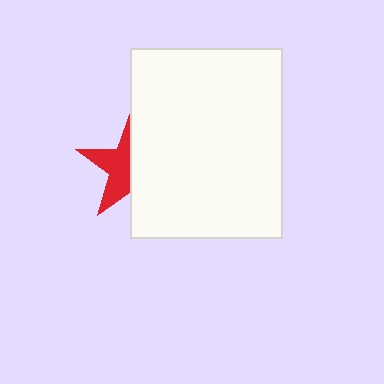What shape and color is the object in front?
The object in front is a white rectangle.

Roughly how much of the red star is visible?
About half of it is visible (roughly 46%).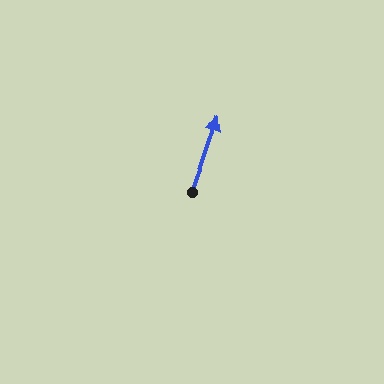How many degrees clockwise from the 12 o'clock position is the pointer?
Approximately 20 degrees.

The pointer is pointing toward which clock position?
Roughly 1 o'clock.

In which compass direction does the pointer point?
North.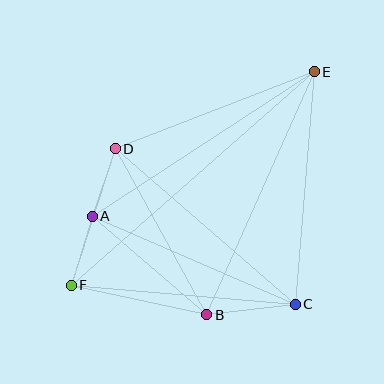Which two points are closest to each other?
Points A and F are closest to each other.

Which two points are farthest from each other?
Points E and F are farthest from each other.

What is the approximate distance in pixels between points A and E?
The distance between A and E is approximately 265 pixels.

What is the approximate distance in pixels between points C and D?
The distance between C and D is approximately 238 pixels.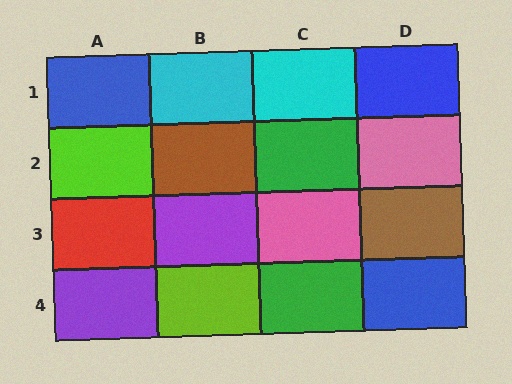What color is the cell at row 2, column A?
Lime.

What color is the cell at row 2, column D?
Pink.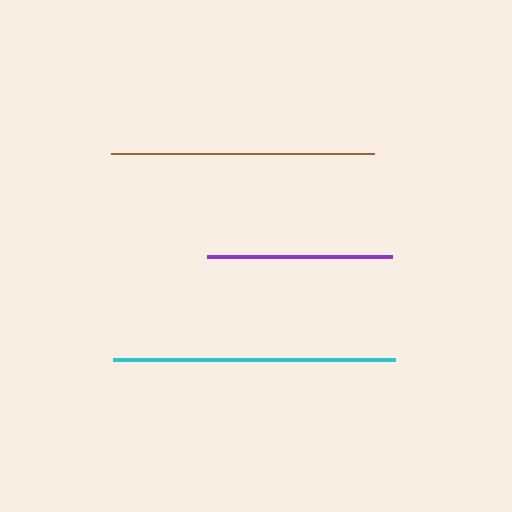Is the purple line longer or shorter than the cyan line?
The cyan line is longer than the purple line.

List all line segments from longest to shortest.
From longest to shortest: cyan, brown, purple.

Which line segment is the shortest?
The purple line is the shortest at approximately 185 pixels.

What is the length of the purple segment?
The purple segment is approximately 185 pixels long.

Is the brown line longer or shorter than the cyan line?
The cyan line is longer than the brown line.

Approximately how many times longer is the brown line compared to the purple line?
The brown line is approximately 1.4 times the length of the purple line.